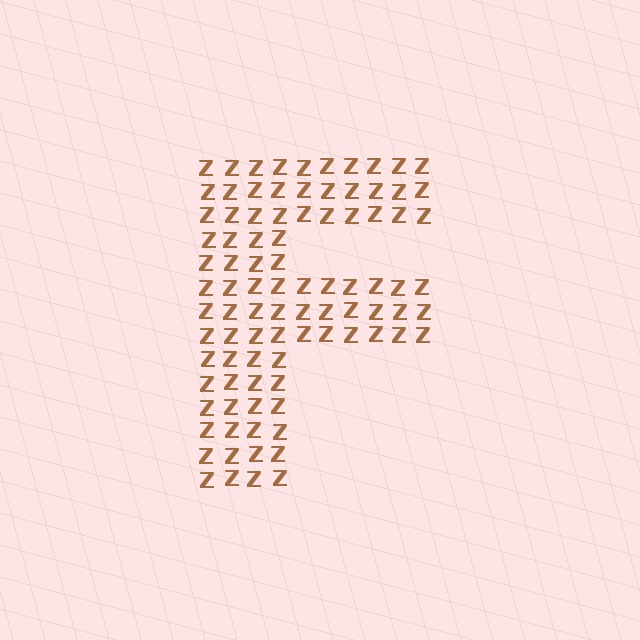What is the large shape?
The large shape is the letter F.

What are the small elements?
The small elements are letter Z's.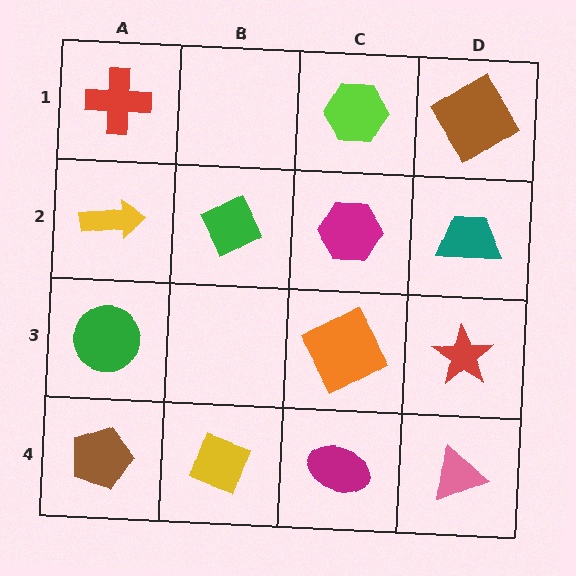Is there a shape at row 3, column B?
No, that cell is empty.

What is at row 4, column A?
A brown pentagon.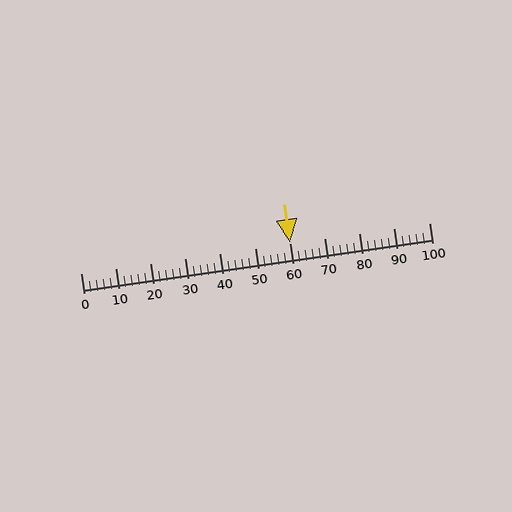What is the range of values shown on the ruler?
The ruler shows values from 0 to 100.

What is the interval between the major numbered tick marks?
The major tick marks are spaced 10 units apart.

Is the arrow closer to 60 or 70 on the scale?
The arrow is closer to 60.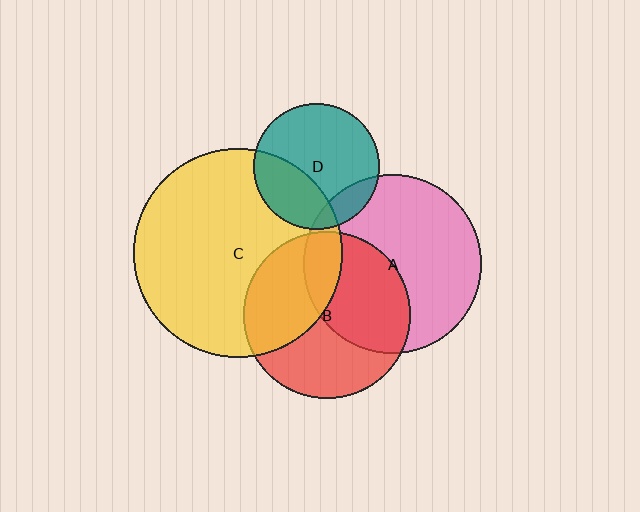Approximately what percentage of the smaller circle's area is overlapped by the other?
Approximately 45%.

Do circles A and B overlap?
Yes.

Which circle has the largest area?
Circle C (yellow).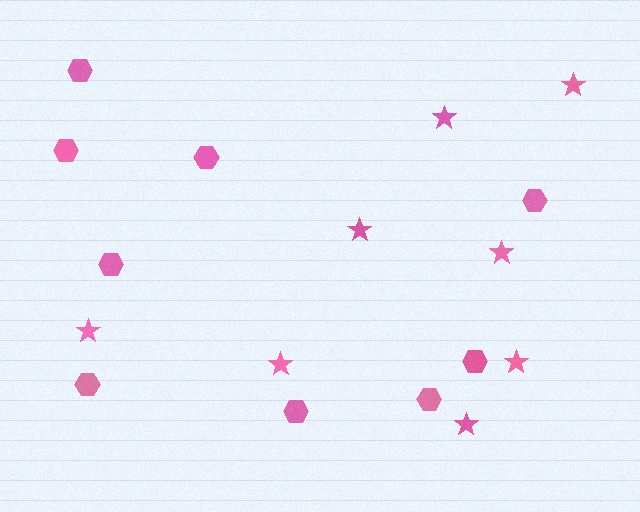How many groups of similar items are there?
There are 2 groups: one group of stars (8) and one group of hexagons (9).